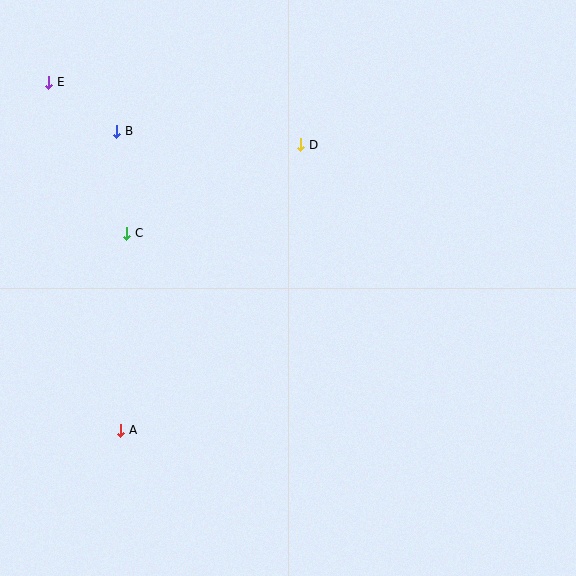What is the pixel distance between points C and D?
The distance between C and D is 195 pixels.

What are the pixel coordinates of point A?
Point A is at (121, 430).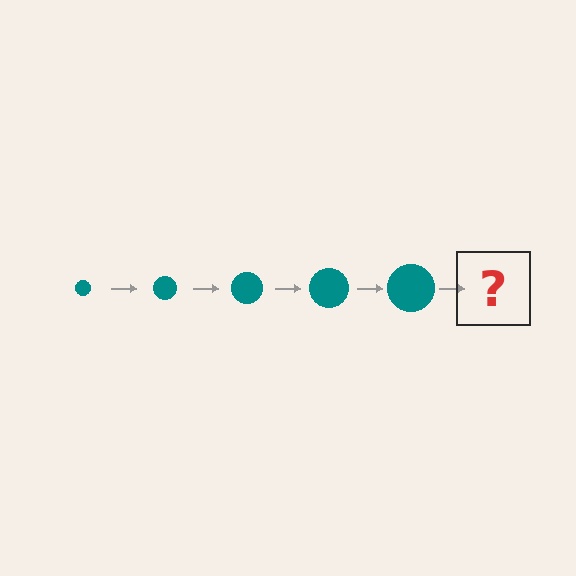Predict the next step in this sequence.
The next step is a teal circle, larger than the previous one.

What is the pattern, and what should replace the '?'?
The pattern is that the circle gets progressively larger each step. The '?' should be a teal circle, larger than the previous one.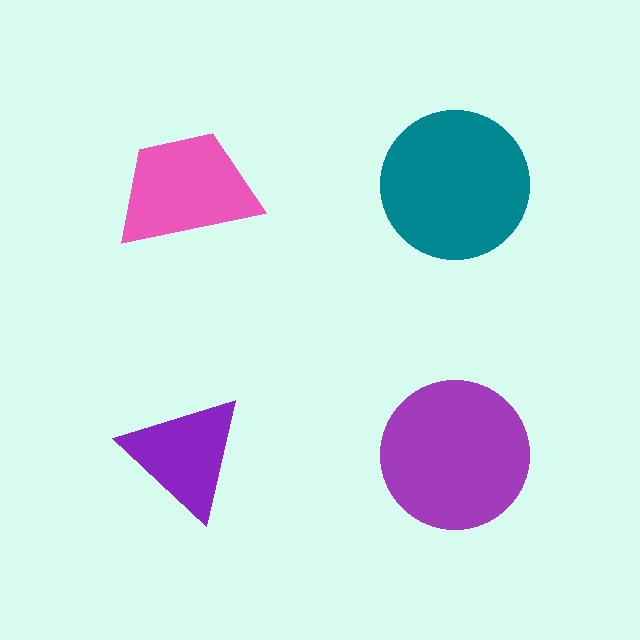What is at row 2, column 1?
A purple triangle.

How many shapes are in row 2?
2 shapes.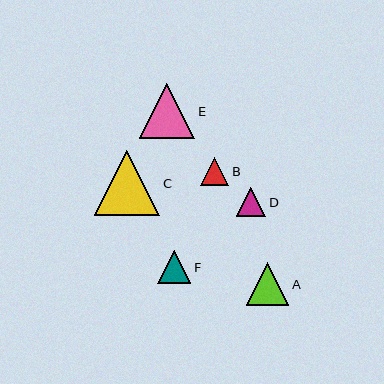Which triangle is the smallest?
Triangle B is the smallest with a size of approximately 28 pixels.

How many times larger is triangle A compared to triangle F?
Triangle A is approximately 1.3 times the size of triangle F.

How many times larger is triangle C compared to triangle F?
Triangle C is approximately 1.9 times the size of triangle F.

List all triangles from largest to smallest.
From largest to smallest: C, E, A, F, D, B.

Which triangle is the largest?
Triangle C is the largest with a size of approximately 65 pixels.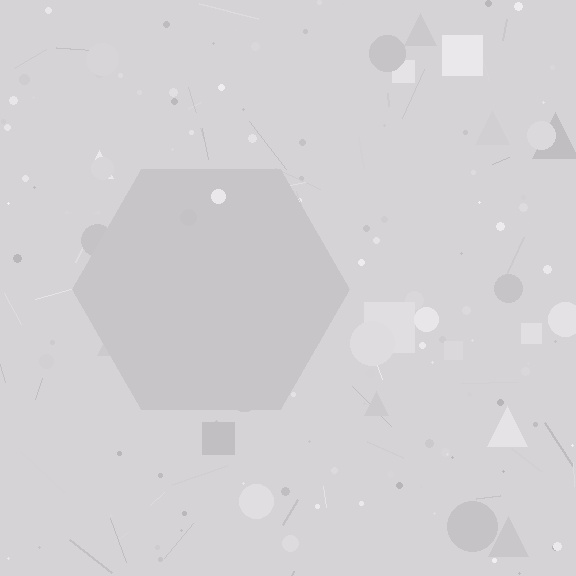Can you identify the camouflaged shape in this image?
The camouflaged shape is a hexagon.